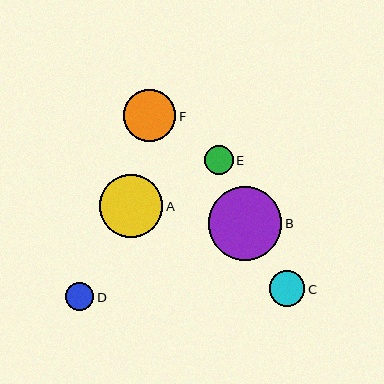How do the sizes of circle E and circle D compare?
Circle E and circle D are approximately the same size.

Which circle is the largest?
Circle B is the largest with a size of approximately 73 pixels.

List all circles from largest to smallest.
From largest to smallest: B, A, F, C, E, D.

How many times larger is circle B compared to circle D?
Circle B is approximately 2.6 times the size of circle D.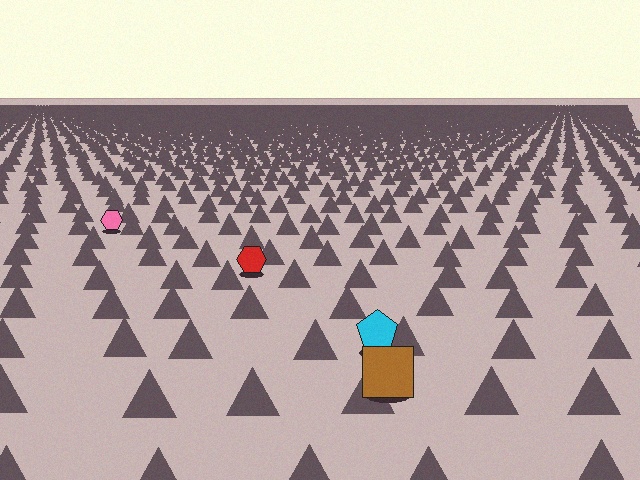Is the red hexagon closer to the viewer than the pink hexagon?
Yes. The red hexagon is closer — you can tell from the texture gradient: the ground texture is coarser near it.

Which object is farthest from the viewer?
The pink hexagon is farthest from the viewer. It appears smaller and the ground texture around it is denser.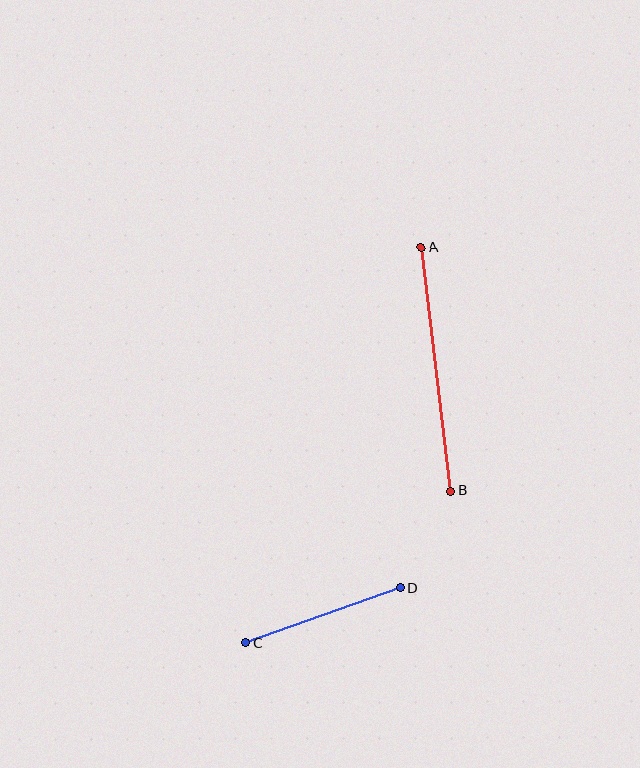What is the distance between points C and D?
The distance is approximately 164 pixels.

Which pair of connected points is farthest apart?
Points A and B are farthest apart.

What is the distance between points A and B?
The distance is approximately 246 pixels.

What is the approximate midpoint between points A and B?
The midpoint is at approximately (436, 369) pixels.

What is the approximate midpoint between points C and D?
The midpoint is at approximately (323, 615) pixels.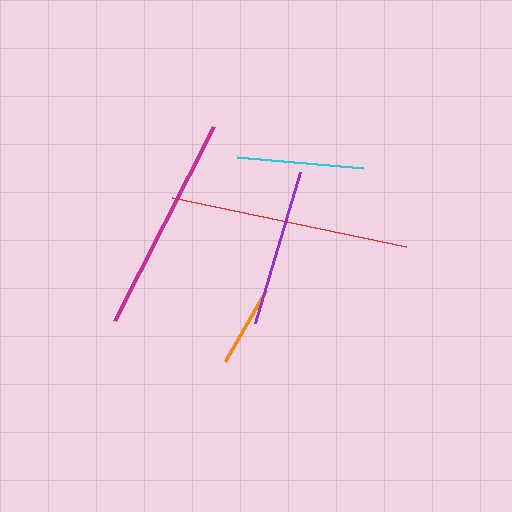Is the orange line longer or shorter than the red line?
The red line is longer than the orange line.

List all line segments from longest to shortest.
From longest to shortest: red, magenta, purple, cyan, orange.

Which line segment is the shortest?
The orange line is the shortest at approximately 82 pixels.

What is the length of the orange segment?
The orange segment is approximately 82 pixels long.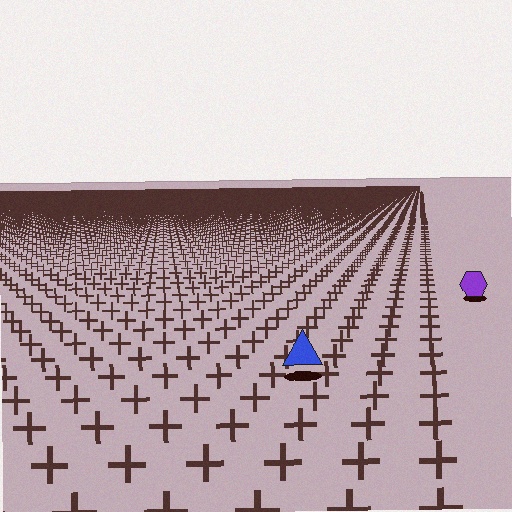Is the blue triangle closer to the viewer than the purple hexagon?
Yes. The blue triangle is closer — you can tell from the texture gradient: the ground texture is coarser near it.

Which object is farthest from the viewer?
The purple hexagon is farthest from the viewer. It appears smaller and the ground texture around it is denser.